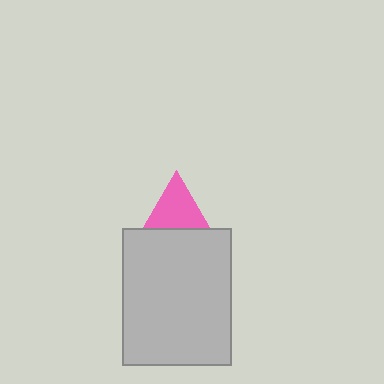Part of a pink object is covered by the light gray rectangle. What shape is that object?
It is a triangle.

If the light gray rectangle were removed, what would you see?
You would see the complete pink triangle.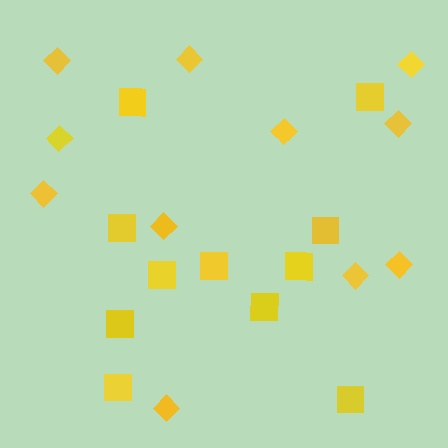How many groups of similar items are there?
There are 2 groups: one group of squares (11) and one group of diamonds (11).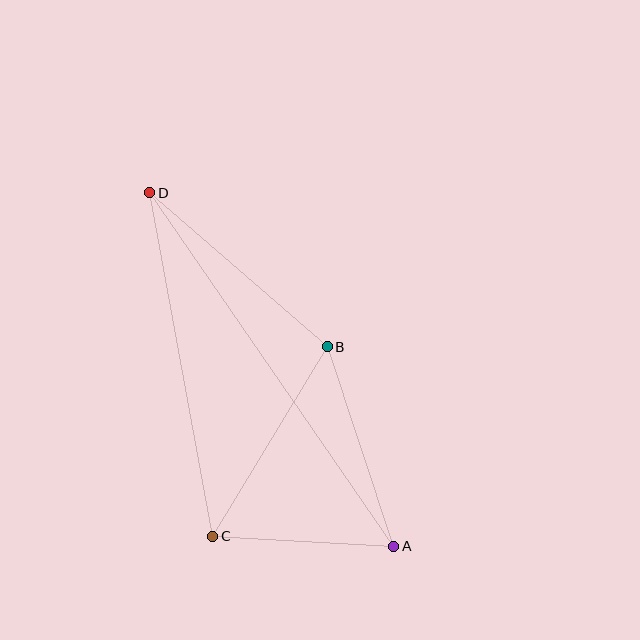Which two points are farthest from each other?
Points A and D are farthest from each other.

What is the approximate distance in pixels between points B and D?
The distance between B and D is approximately 235 pixels.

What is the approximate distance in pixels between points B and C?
The distance between B and C is approximately 221 pixels.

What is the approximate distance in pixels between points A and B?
The distance between A and B is approximately 211 pixels.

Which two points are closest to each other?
Points A and C are closest to each other.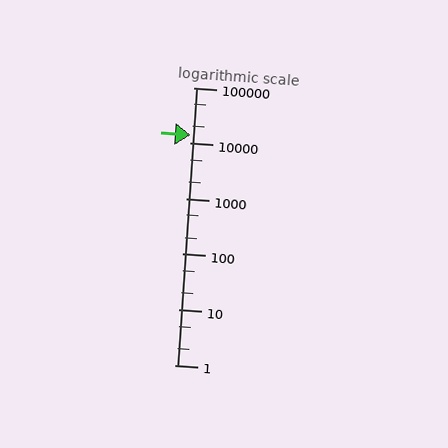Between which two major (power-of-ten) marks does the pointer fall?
The pointer is between 10000 and 100000.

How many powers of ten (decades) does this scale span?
The scale spans 5 decades, from 1 to 100000.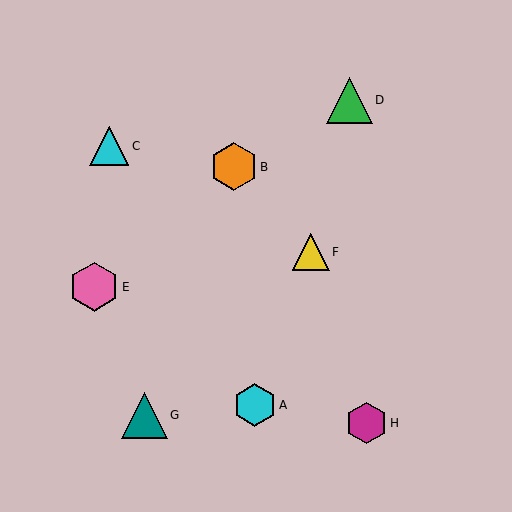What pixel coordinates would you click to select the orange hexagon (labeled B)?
Click at (234, 167) to select the orange hexagon B.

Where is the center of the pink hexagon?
The center of the pink hexagon is at (94, 287).